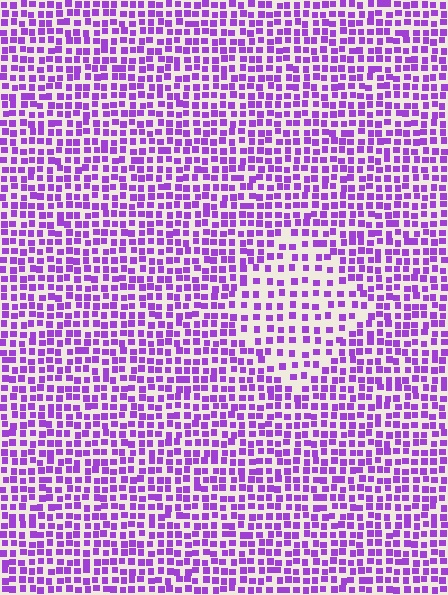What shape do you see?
I see a diamond.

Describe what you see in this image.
The image contains small purple elements arranged at two different densities. A diamond-shaped region is visible where the elements are less densely packed than the surrounding area.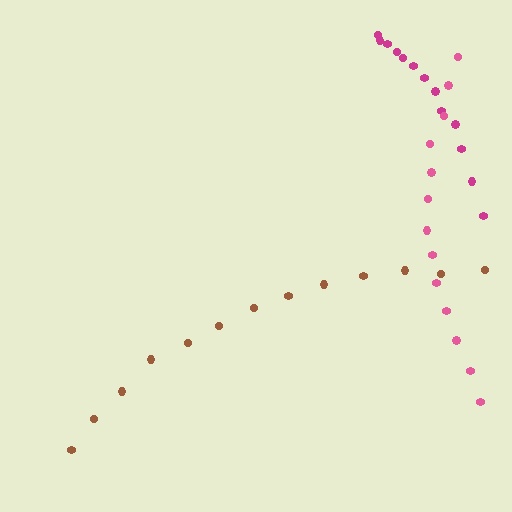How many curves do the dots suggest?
There are 3 distinct paths.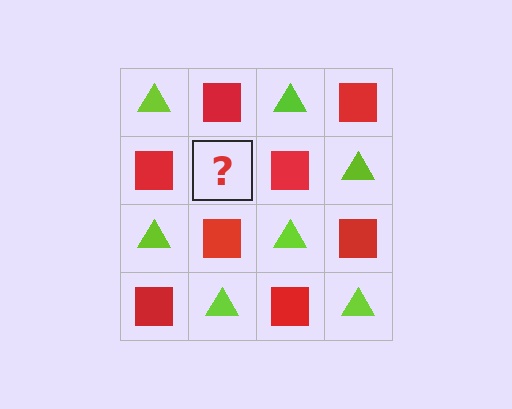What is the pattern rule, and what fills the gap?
The rule is that it alternates lime triangle and red square in a checkerboard pattern. The gap should be filled with a lime triangle.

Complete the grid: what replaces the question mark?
The question mark should be replaced with a lime triangle.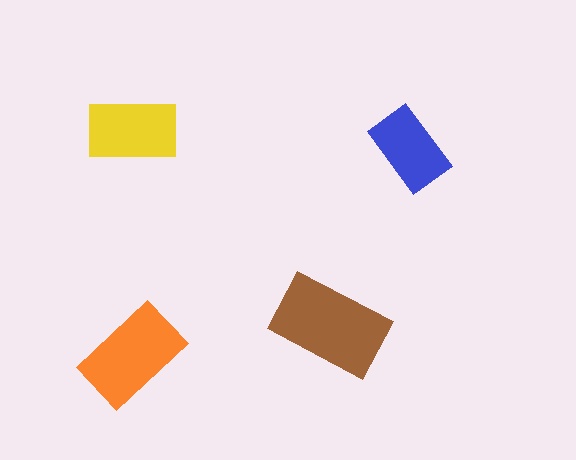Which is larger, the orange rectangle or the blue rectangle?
The orange one.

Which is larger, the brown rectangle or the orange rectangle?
The brown one.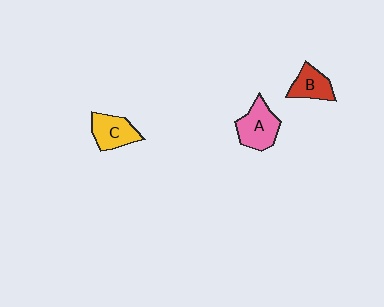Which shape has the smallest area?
Shape B (red).